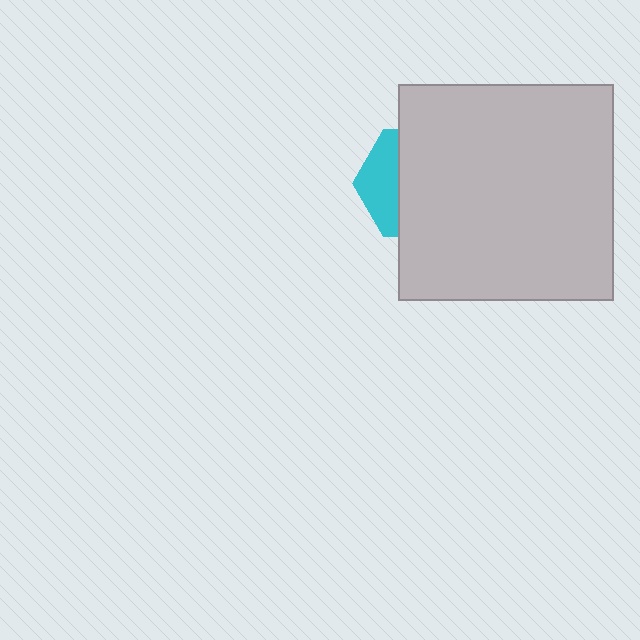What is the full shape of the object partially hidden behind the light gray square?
The partially hidden object is a cyan hexagon.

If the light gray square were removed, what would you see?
You would see the complete cyan hexagon.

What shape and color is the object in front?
The object in front is a light gray square.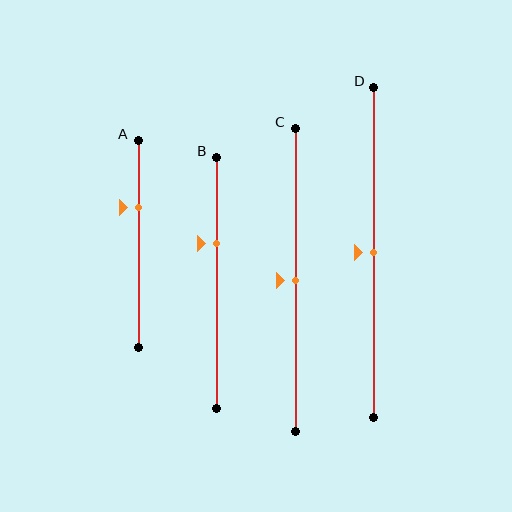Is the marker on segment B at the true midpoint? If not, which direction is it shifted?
No, the marker on segment B is shifted upward by about 16% of the segment length.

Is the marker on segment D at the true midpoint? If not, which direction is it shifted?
Yes, the marker on segment D is at the true midpoint.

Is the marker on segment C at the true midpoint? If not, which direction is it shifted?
Yes, the marker on segment C is at the true midpoint.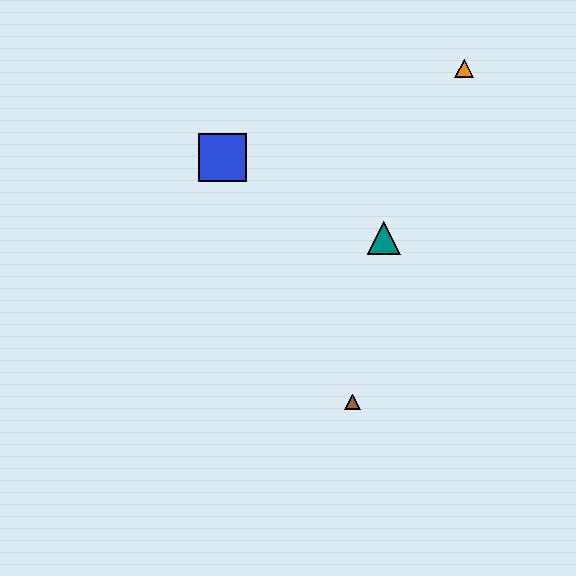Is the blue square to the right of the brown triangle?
No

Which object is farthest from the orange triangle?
The brown triangle is farthest from the orange triangle.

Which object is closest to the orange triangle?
The teal triangle is closest to the orange triangle.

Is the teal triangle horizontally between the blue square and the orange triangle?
Yes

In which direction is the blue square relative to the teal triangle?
The blue square is to the left of the teal triangle.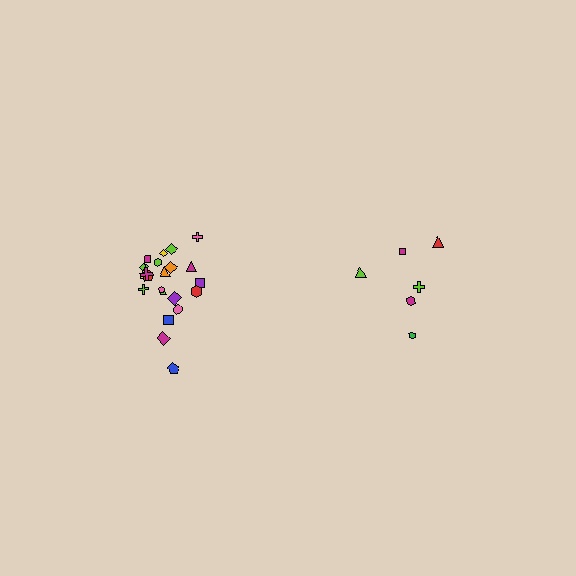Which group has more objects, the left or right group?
The left group.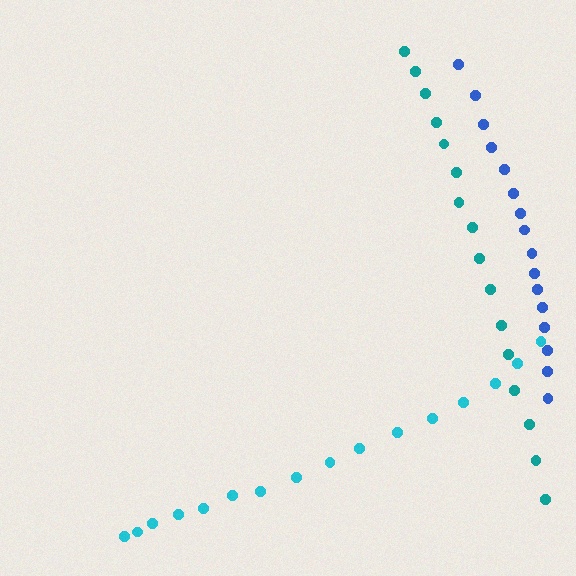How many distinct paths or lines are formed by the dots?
There are 3 distinct paths.